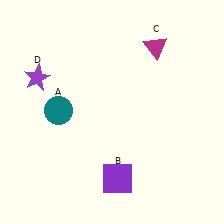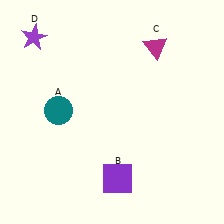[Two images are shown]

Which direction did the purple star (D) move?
The purple star (D) moved up.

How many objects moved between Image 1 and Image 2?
1 object moved between the two images.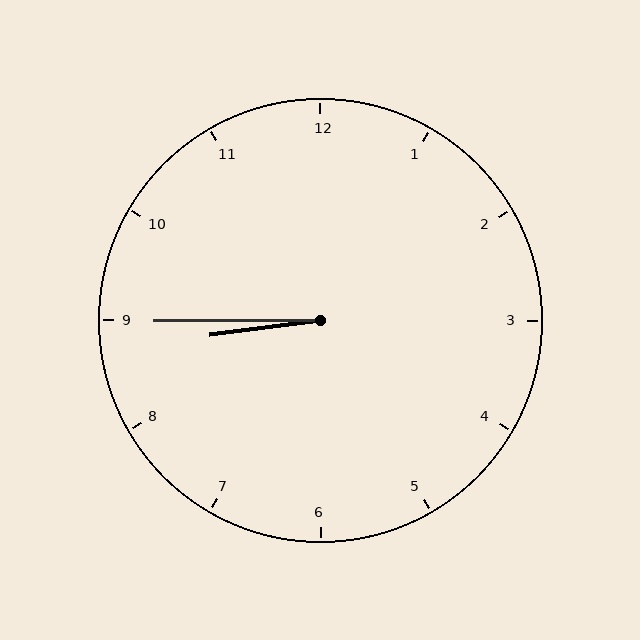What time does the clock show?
8:45.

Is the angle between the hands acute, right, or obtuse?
It is acute.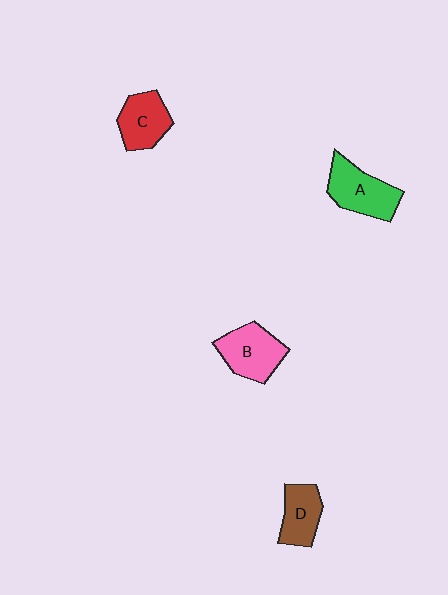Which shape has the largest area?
Shape A (green).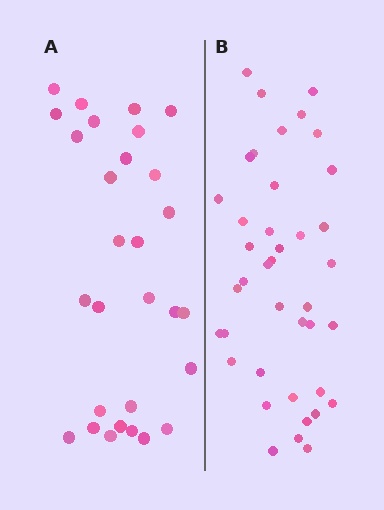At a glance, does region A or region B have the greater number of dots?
Region B (the right region) has more dots.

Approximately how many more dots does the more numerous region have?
Region B has roughly 12 or so more dots than region A.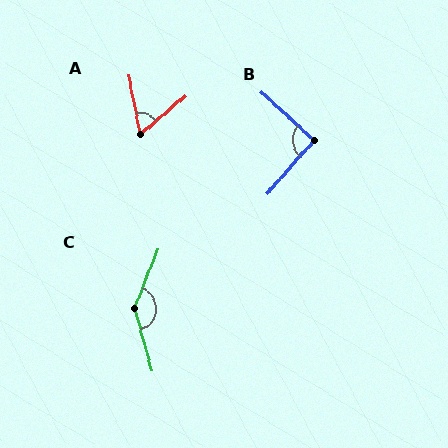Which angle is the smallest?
A, at approximately 60 degrees.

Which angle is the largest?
C, at approximately 143 degrees.